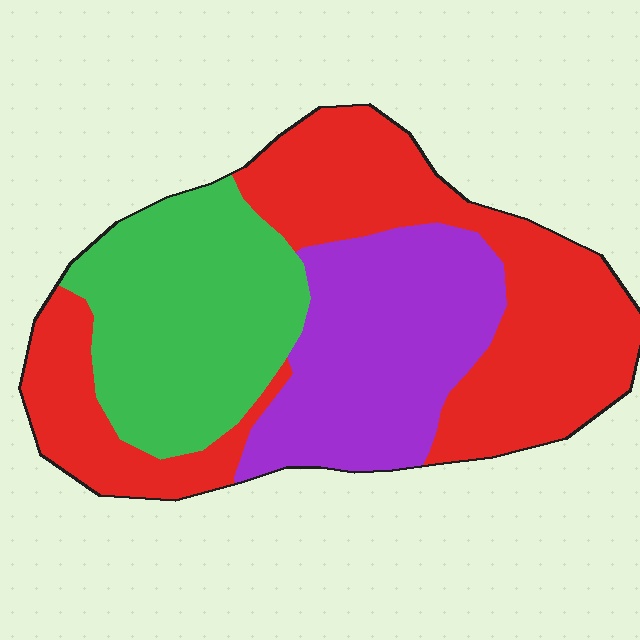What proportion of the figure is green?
Green takes up about one quarter (1/4) of the figure.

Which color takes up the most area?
Red, at roughly 45%.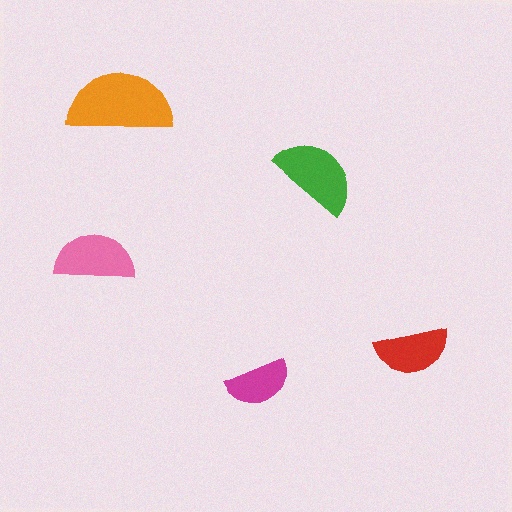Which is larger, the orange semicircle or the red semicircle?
The orange one.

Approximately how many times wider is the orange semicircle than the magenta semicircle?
About 1.5 times wider.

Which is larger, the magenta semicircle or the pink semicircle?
The pink one.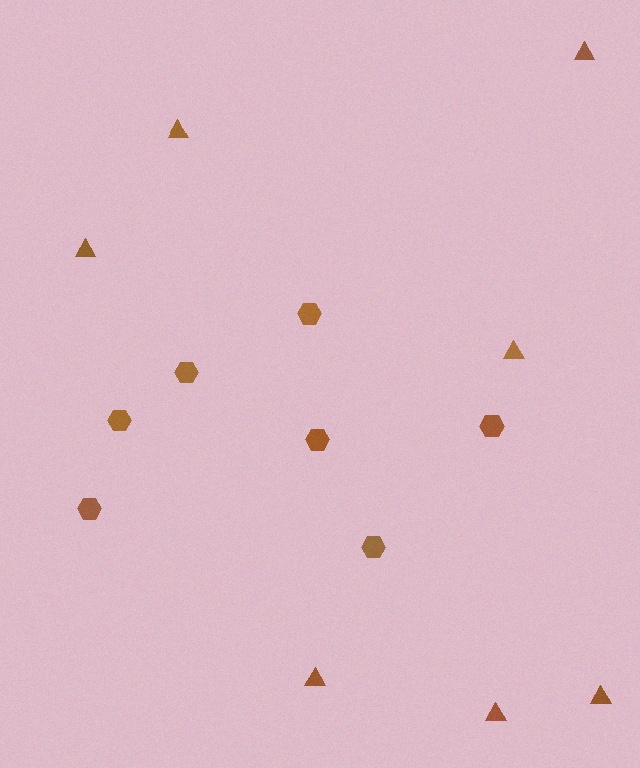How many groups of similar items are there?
There are 2 groups: one group of triangles (7) and one group of hexagons (7).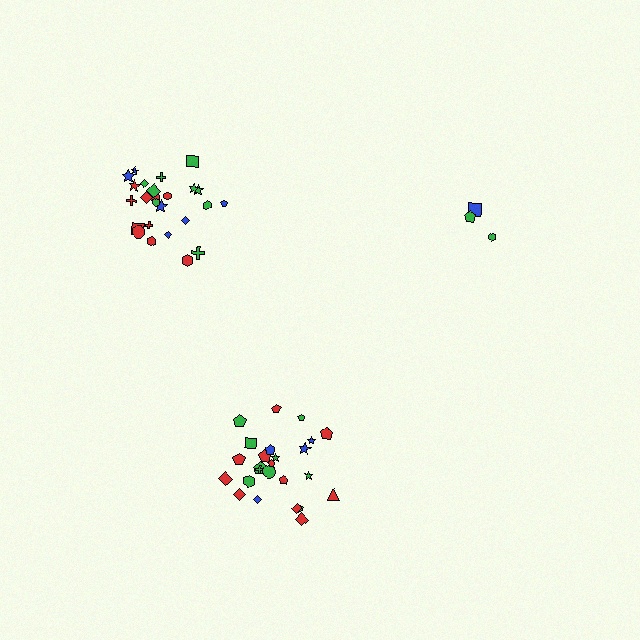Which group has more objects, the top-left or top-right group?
The top-left group.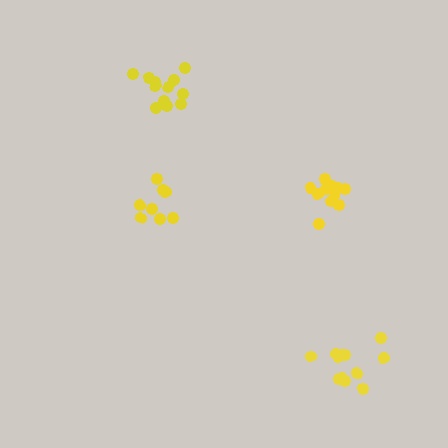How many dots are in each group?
Group 1: 12 dots, Group 2: 12 dots, Group 3: 8 dots, Group 4: 12 dots (44 total).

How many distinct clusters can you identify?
There are 4 distinct clusters.